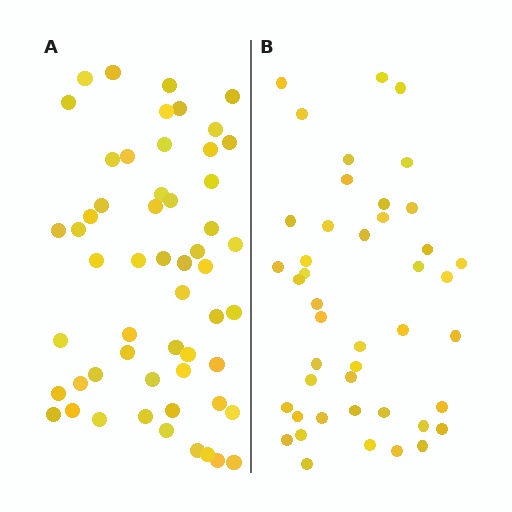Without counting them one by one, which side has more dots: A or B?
Region A (the left region) has more dots.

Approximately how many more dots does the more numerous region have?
Region A has roughly 12 or so more dots than region B.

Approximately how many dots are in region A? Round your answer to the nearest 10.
About 60 dots. (The exact count is 55, which rounds to 60.)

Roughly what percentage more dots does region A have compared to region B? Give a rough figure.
About 25% more.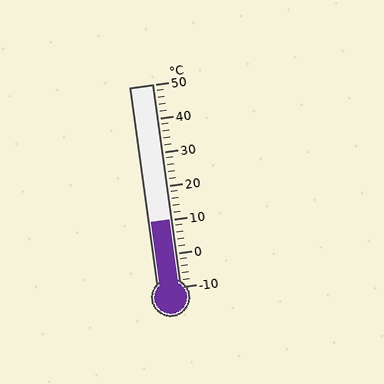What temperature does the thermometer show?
The thermometer shows approximately 10°C.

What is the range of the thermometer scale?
The thermometer scale ranges from -10°C to 50°C.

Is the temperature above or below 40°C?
The temperature is below 40°C.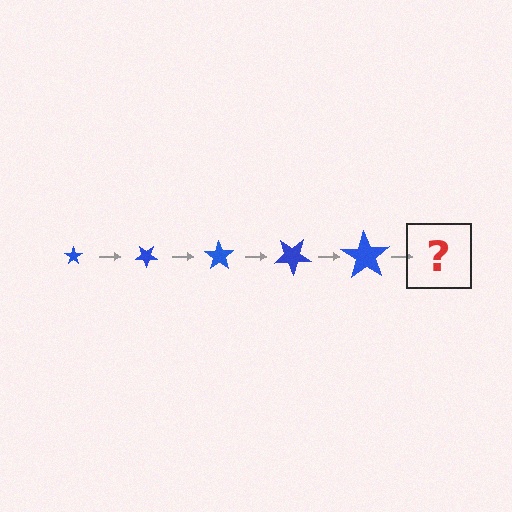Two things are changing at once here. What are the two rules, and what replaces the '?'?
The two rules are that the star grows larger each step and it rotates 35 degrees each step. The '?' should be a star, larger than the previous one and rotated 175 degrees from the start.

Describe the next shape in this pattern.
It should be a star, larger than the previous one and rotated 175 degrees from the start.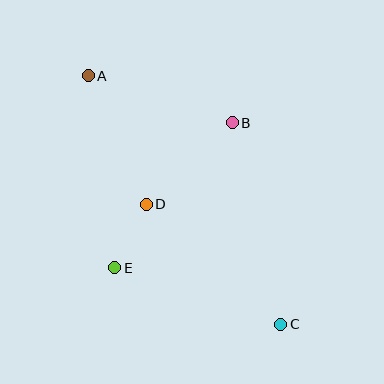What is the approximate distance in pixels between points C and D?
The distance between C and D is approximately 180 pixels.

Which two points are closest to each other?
Points D and E are closest to each other.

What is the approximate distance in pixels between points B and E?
The distance between B and E is approximately 186 pixels.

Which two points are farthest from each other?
Points A and C are farthest from each other.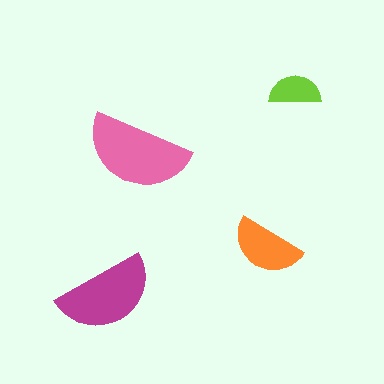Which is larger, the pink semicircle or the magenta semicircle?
The pink one.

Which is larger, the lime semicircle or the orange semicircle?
The orange one.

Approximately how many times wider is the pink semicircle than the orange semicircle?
About 1.5 times wider.